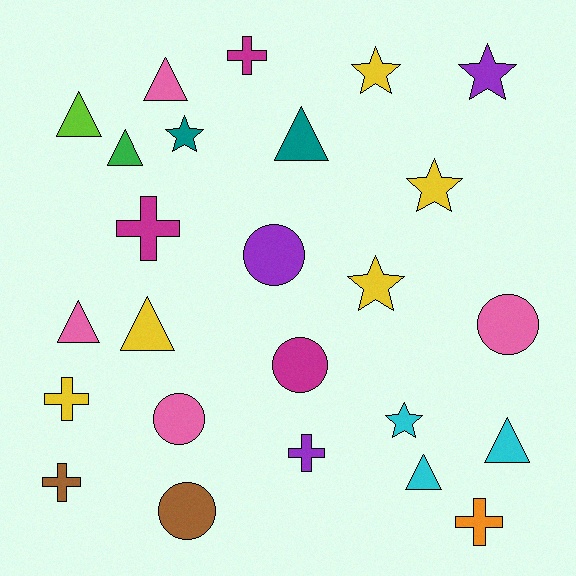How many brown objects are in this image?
There are 2 brown objects.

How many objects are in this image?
There are 25 objects.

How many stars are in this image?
There are 6 stars.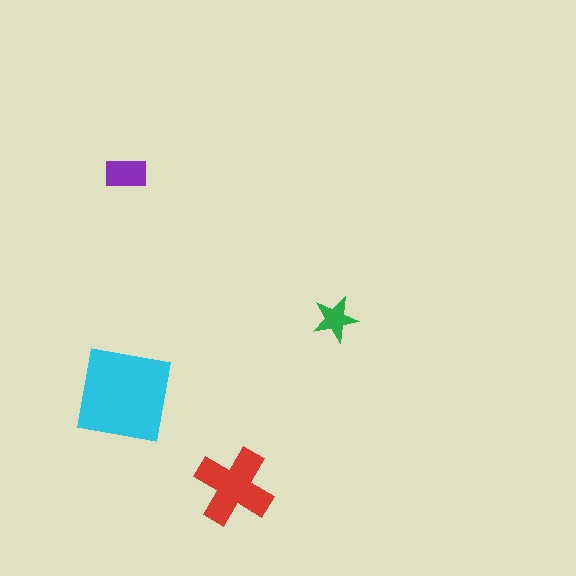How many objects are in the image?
There are 4 objects in the image.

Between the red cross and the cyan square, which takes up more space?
The cyan square.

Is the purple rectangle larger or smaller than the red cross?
Smaller.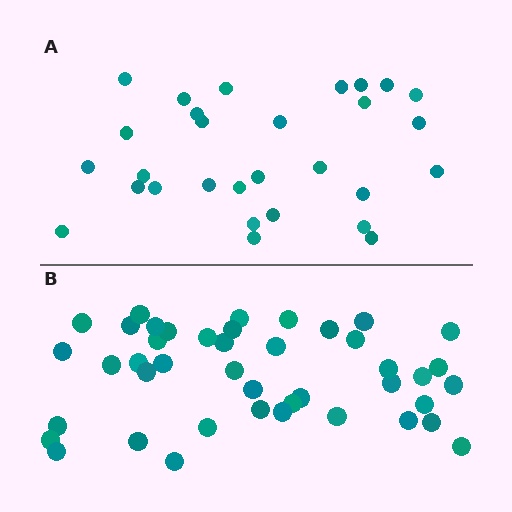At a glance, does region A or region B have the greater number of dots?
Region B (the bottom region) has more dots.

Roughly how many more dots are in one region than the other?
Region B has approximately 15 more dots than region A.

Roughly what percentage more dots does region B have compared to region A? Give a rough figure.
About 50% more.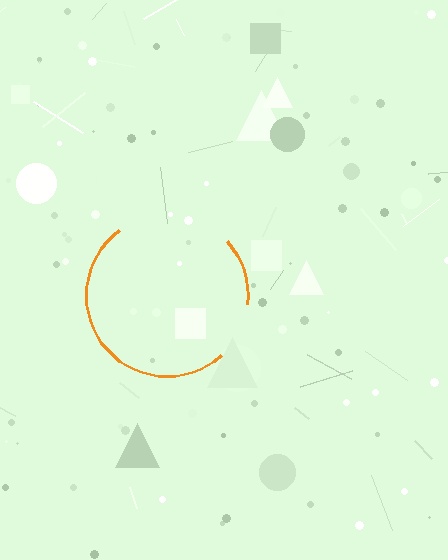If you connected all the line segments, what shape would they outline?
They would outline a circle.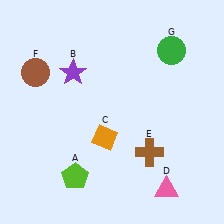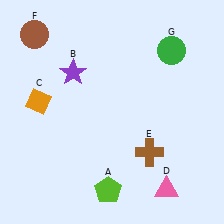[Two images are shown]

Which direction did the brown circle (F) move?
The brown circle (F) moved up.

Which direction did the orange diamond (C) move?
The orange diamond (C) moved left.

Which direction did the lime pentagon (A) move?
The lime pentagon (A) moved right.